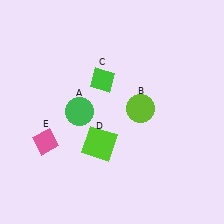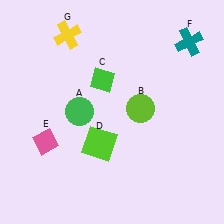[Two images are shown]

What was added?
A teal cross (F), a yellow cross (G) were added in Image 2.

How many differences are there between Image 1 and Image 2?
There are 2 differences between the two images.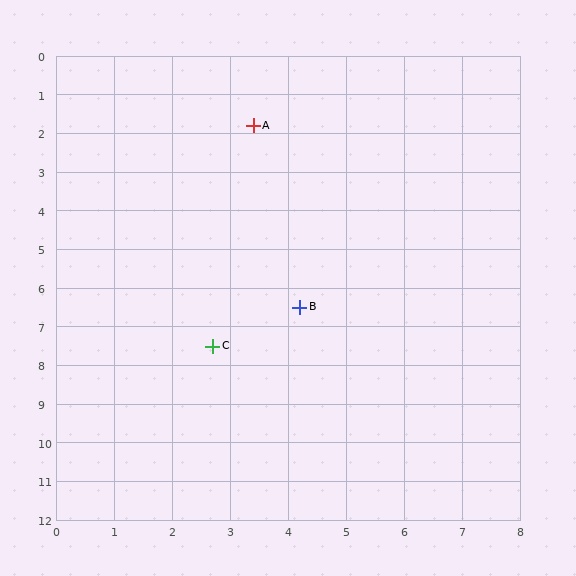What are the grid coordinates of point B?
Point B is at approximately (4.2, 6.5).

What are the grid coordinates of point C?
Point C is at approximately (2.7, 7.5).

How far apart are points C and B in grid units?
Points C and B are about 1.8 grid units apart.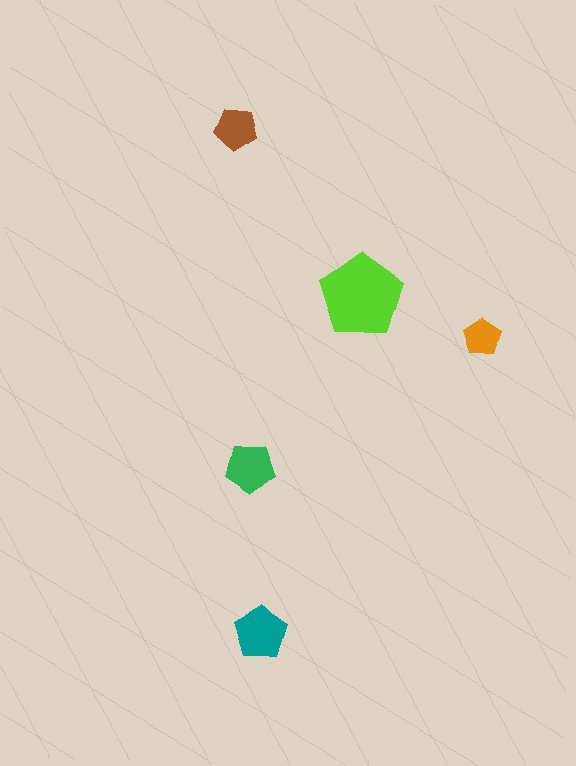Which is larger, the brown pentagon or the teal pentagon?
The teal one.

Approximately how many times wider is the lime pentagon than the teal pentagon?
About 1.5 times wider.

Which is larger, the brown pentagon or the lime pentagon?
The lime one.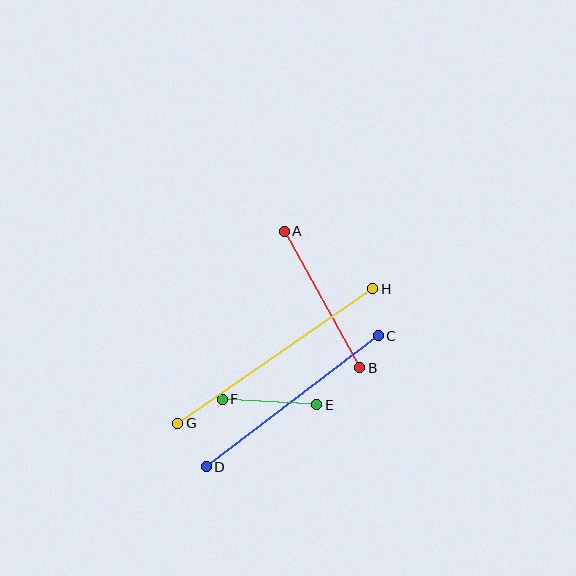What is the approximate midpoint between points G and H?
The midpoint is at approximately (275, 356) pixels.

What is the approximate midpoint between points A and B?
The midpoint is at approximately (322, 299) pixels.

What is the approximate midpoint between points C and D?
The midpoint is at approximately (292, 401) pixels.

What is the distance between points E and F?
The distance is approximately 94 pixels.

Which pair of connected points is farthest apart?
Points G and H are farthest apart.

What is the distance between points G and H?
The distance is approximately 237 pixels.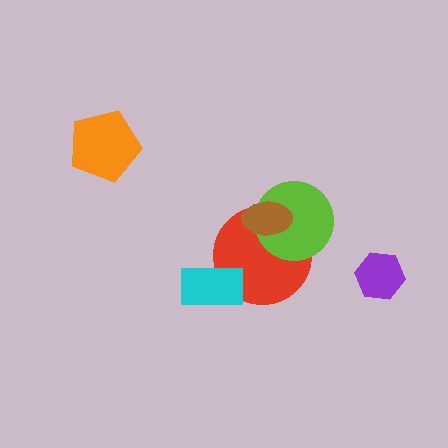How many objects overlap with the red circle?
3 objects overlap with the red circle.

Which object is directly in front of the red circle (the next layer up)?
The cyan rectangle is directly in front of the red circle.